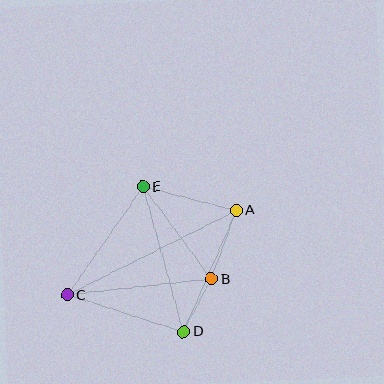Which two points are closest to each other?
Points B and D are closest to each other.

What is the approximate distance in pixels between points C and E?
The distance between C and E is approximately 132 pixels.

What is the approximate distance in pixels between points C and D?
The distance between C and D is approximately 121 pixels.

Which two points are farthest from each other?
Points A and C are farthest from each other.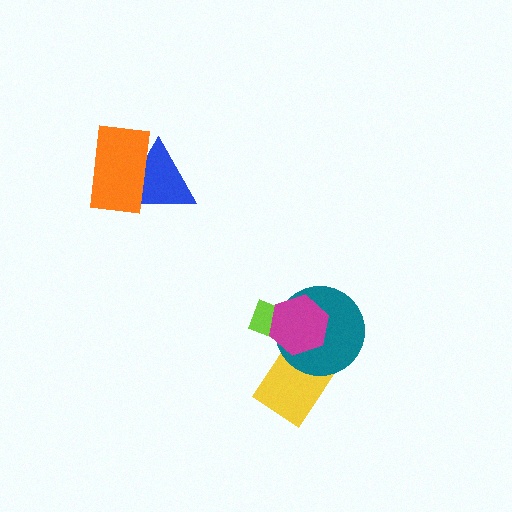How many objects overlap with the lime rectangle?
3 objects overlap with the lime rectangle.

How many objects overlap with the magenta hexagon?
3 objects overlap with the magenta hexagon.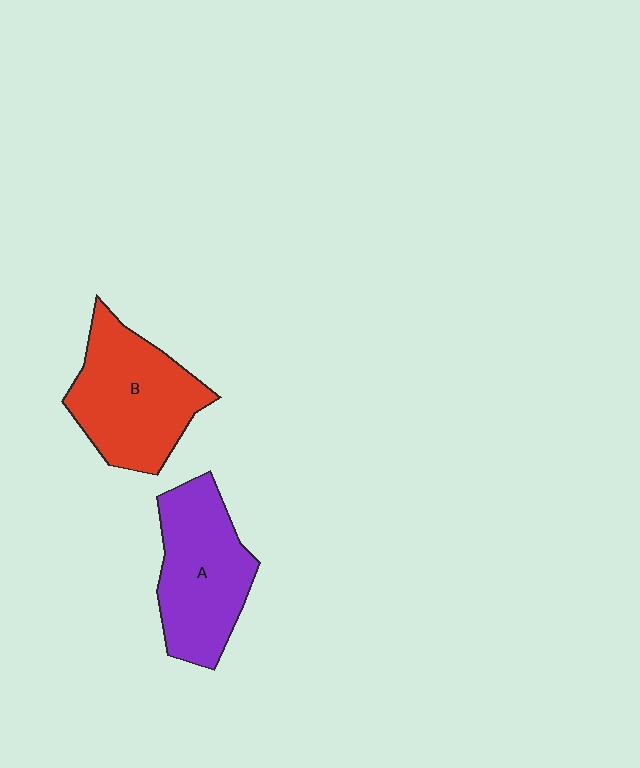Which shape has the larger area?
Shape B (red).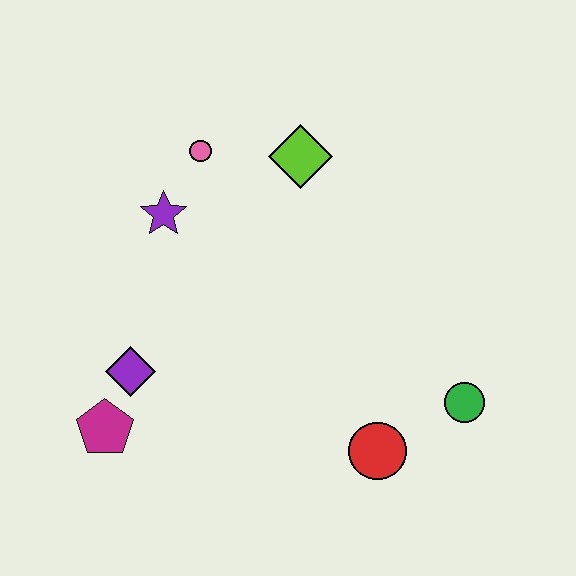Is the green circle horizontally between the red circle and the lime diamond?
No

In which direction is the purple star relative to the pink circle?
The purple star is below the pink circle.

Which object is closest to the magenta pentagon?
The purple diamond is closest to the magenta pentagon.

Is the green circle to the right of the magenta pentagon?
Yes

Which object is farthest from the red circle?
The pink circle is farthest from the red circle.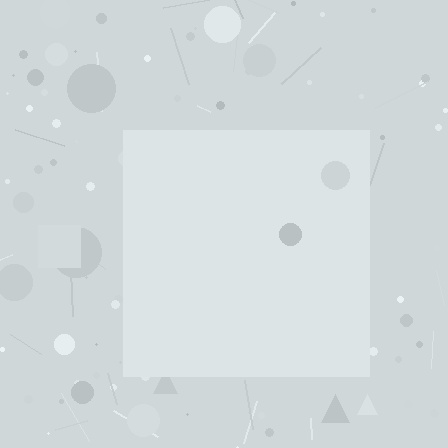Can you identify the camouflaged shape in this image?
The camouflaged shape is a square.